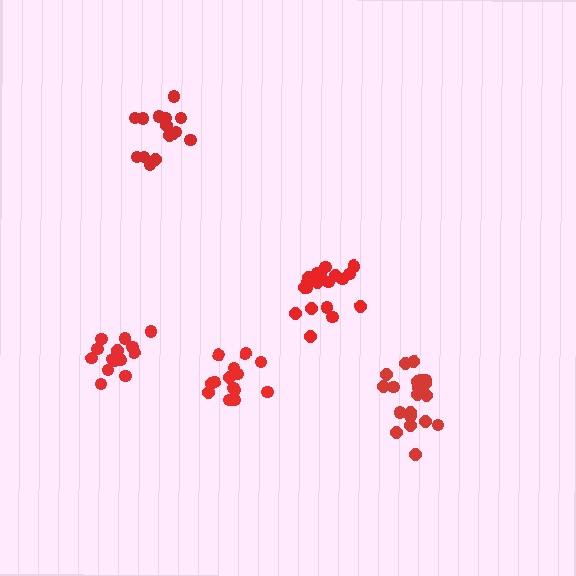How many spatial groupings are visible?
There are 5 spatial groupings.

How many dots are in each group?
Group 1: 20 dots, Group 2: 20 dots, Group 3: 15 dots, Group 4: 14 dots, Group 5: 14 dots (83 total).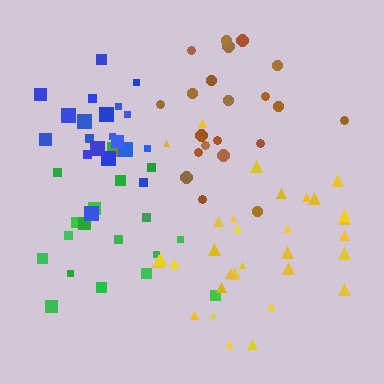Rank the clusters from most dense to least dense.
blue, green, brown, yellow.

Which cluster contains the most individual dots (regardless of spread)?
Yellow (32).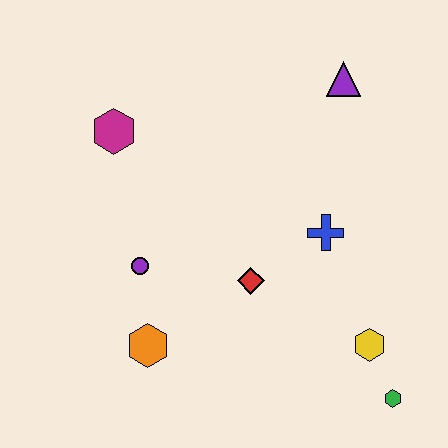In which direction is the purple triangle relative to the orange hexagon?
The purple triangle is above the orange hexagon.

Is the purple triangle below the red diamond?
No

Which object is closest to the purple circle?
The orange hexagon is closest to the purple circle.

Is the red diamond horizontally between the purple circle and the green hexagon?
Yes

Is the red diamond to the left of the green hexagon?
Yes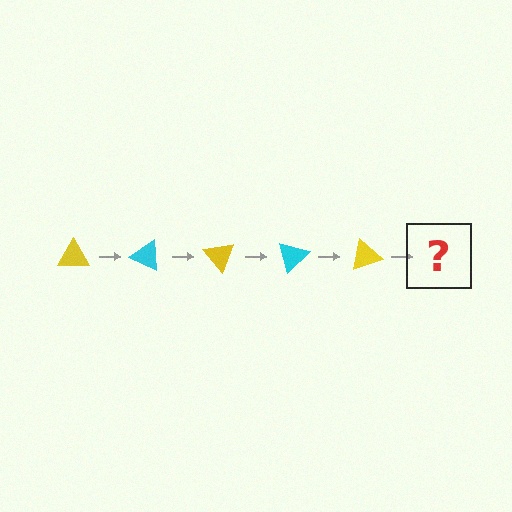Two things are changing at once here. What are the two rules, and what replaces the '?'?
The two rules are that it rotates 25 degrees each step and the color cycles through yellow and cyan. The '?' should be a cyan triangle, rotated 125 degrees from the start.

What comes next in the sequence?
The next element should be a cyan triangle, rotated 125 degrees from the start.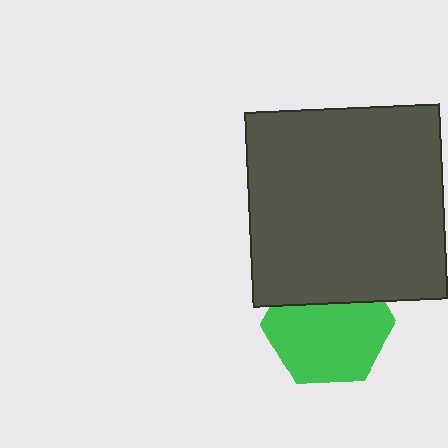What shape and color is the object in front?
The object in front is a dark gray square.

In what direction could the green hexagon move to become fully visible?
The green hexagon could move down. That would shift it out from behind the dark gray square entirely.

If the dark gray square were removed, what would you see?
You would see the complete green hexagon.